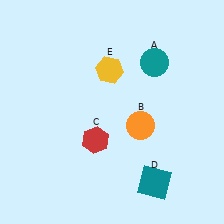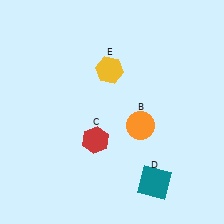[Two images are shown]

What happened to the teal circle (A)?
The teal circle (A) was removed in Image 2. It was in the top-right area of Image 1.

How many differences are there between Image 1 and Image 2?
There is 1 difference between the two images.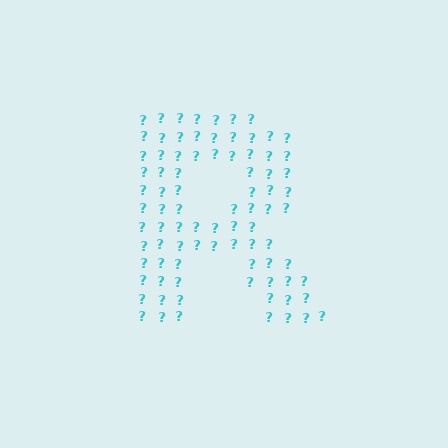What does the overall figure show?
The overall figure shows the letter R.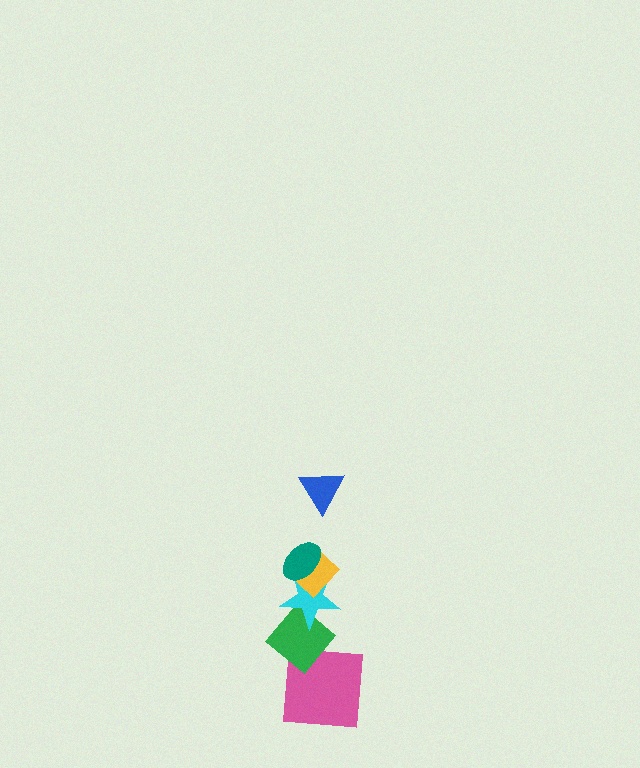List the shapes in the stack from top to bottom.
From top to bottom: the blue triangle, the teal ellipse, the yellow diamond, the cyan star, the green diamond, the pink square.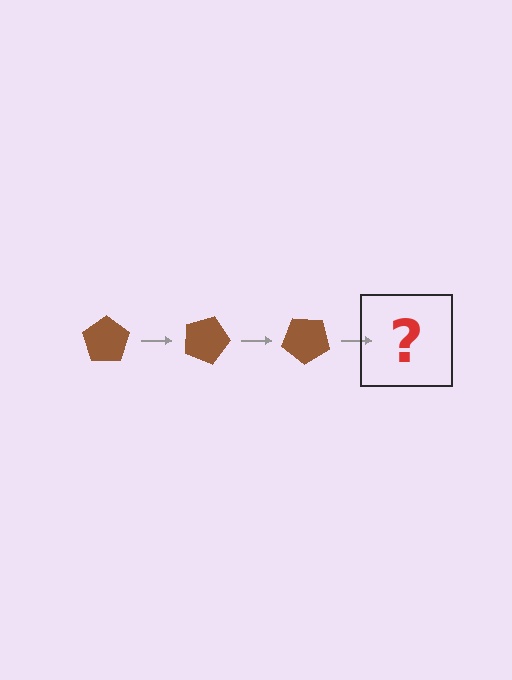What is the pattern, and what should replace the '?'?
The pattern is that the pentagon rotates 20 degrees each step. The '?' should be a brown pentagon rotated 60 degrees.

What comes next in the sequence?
The next element should be a brown pentagon rotated 60 degrees.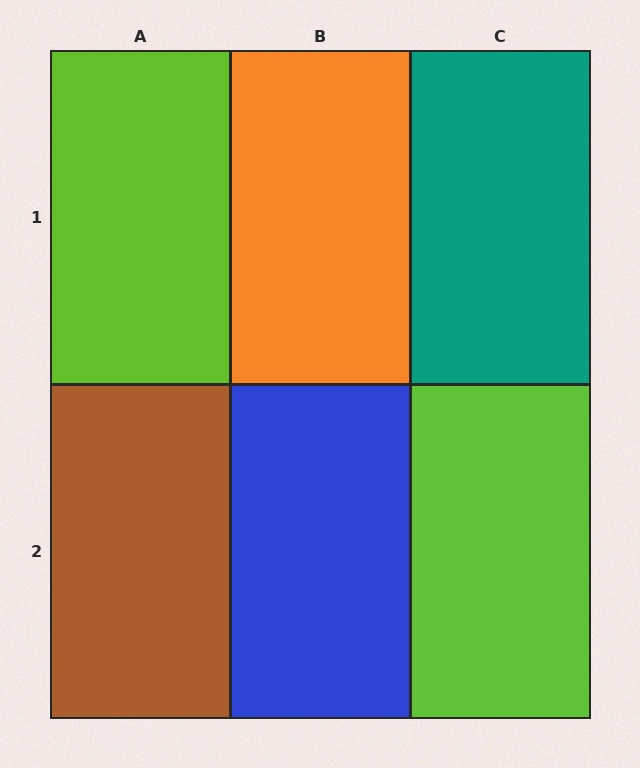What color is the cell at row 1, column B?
Orange.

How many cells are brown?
1 cell is brown.